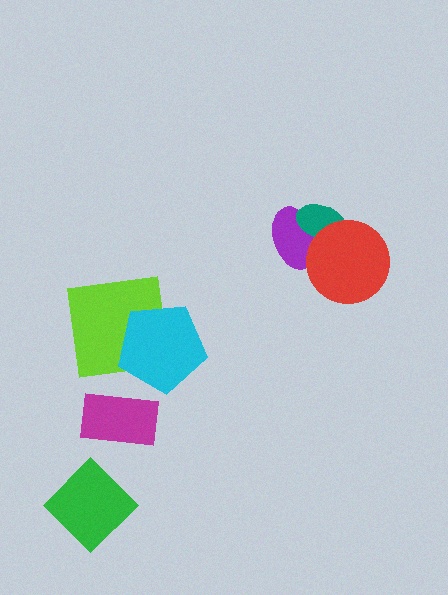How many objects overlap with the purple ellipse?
2 objects overlap with the purple ellipse.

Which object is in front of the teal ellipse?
The red circle is in front of the teal ellipse.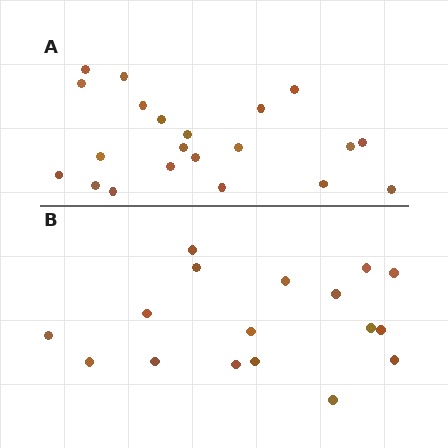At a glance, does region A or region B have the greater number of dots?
Region A (the top region) has more dots.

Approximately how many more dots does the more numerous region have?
Region A has about 4 more dots than region B.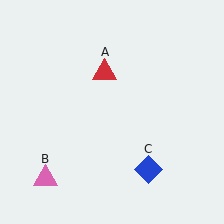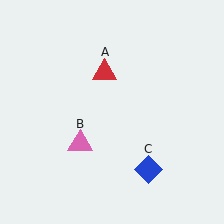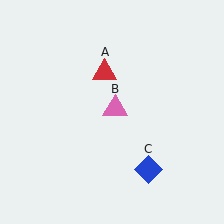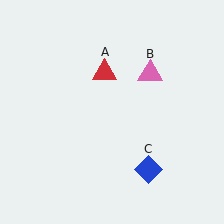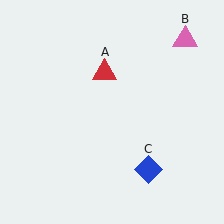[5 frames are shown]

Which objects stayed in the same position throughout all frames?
Red triangle (object A) and blue diamond (object C) remained stationary.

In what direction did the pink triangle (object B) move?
The pink triangle (object B) moved up and to the right.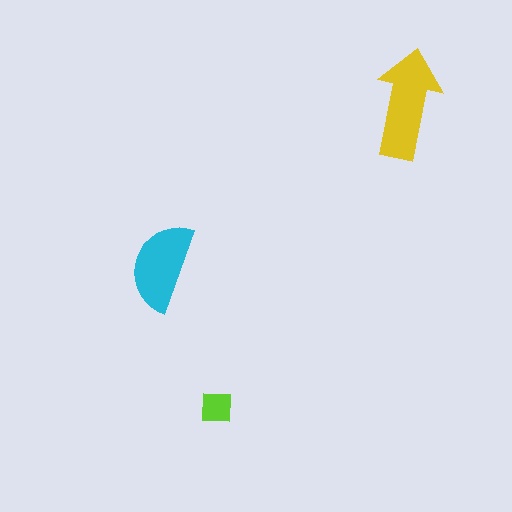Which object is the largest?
The yellow arrow.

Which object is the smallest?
The lime square.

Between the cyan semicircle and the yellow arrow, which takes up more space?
The yellow arrow.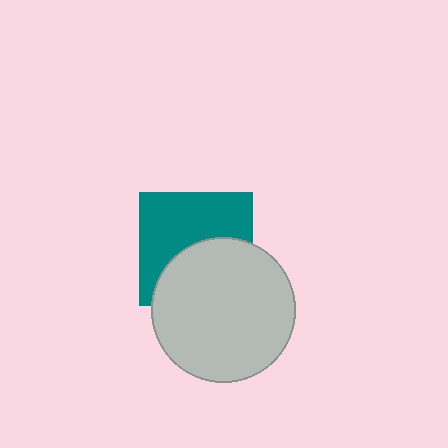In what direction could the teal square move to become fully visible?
The teal square could move up. That would shift it out from behind the light gray circle entirely.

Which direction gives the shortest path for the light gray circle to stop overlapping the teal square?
Moving down gives the shortest separation.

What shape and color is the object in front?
The object in front is a light gray circle.